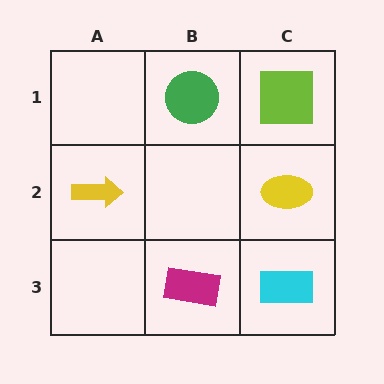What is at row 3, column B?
A magenta rectangle.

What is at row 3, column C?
A cyan rectangle.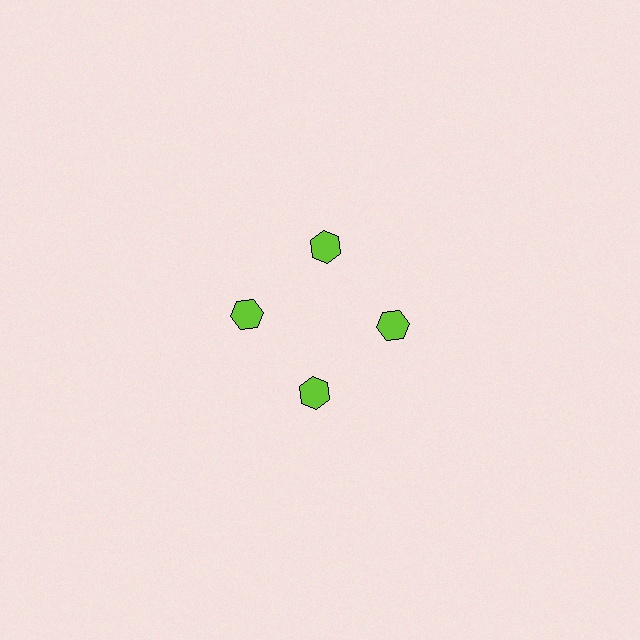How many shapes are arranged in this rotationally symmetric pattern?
There are 4 shapes, arranged in 4 groups of 1.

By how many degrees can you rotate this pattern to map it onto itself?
The pattern maps onto itself every 90 degrees of rotation.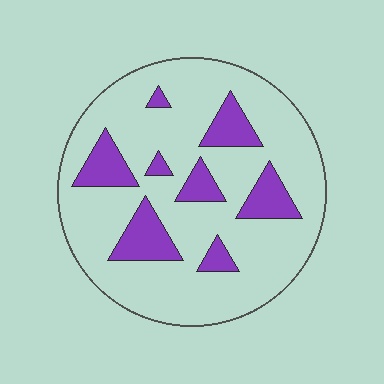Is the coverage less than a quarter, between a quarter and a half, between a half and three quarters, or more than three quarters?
Less than a quarter.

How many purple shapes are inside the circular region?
8.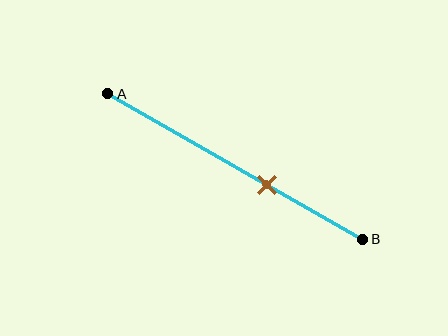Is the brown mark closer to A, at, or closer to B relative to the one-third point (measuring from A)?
The brown mark is closer to point B than the one-third point of segment AB.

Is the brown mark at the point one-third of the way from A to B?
No, the mark is at about 65% from A, not at the 33% one-third point.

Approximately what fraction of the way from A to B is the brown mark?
The brown mark is approximately 65% of the way from A to B.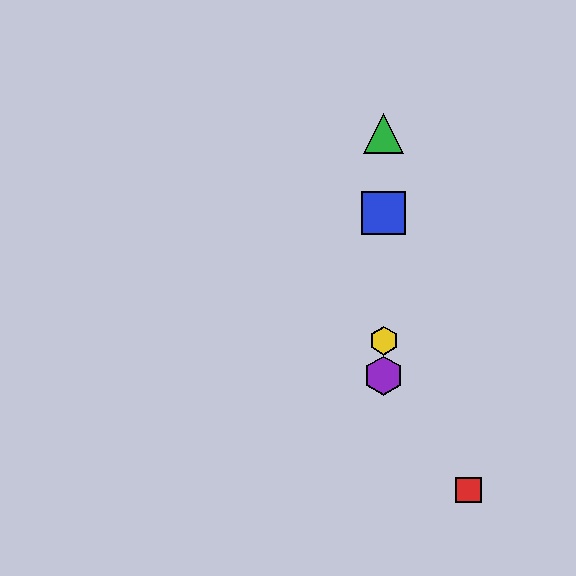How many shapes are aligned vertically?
4 shapes (the blue square, the green triangle, the yellow hexagon, the purple hexagon) are aligned vertically.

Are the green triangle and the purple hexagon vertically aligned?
Yes, both are at x≈384.